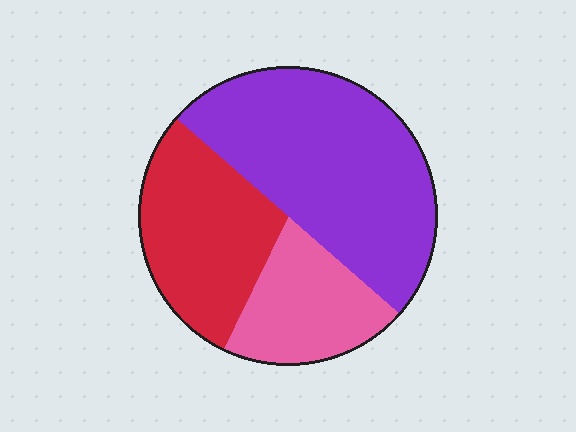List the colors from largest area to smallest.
From largest to smallest: purple, red, pink.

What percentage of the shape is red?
Red takes up about one third (1/3) of the shape.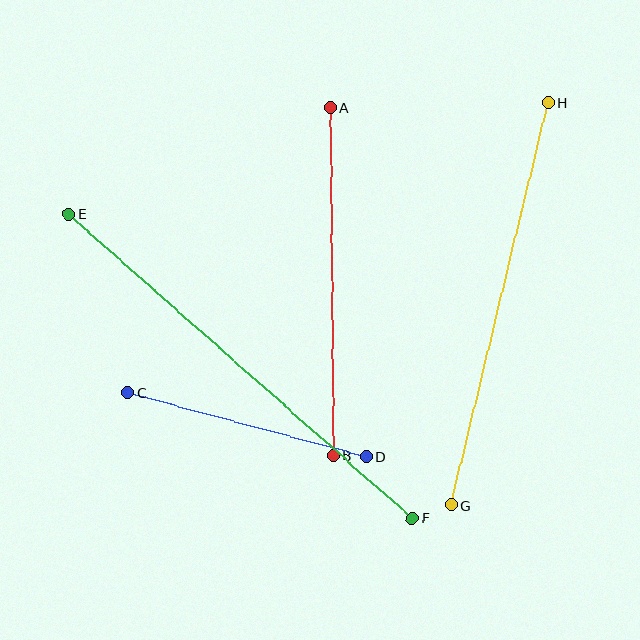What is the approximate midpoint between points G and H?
The midpoint is at approximately (500, 304) pixels.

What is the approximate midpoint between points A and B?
The midpoint is at approximately (331, 282) pixels.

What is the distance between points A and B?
The distance is approximately 347 pixels.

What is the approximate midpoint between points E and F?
The midpoint is at approximately (240, 366) pixels.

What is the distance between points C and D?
The distance is approximately 247 pixels.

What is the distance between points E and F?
The distance is approximately 459 pixels.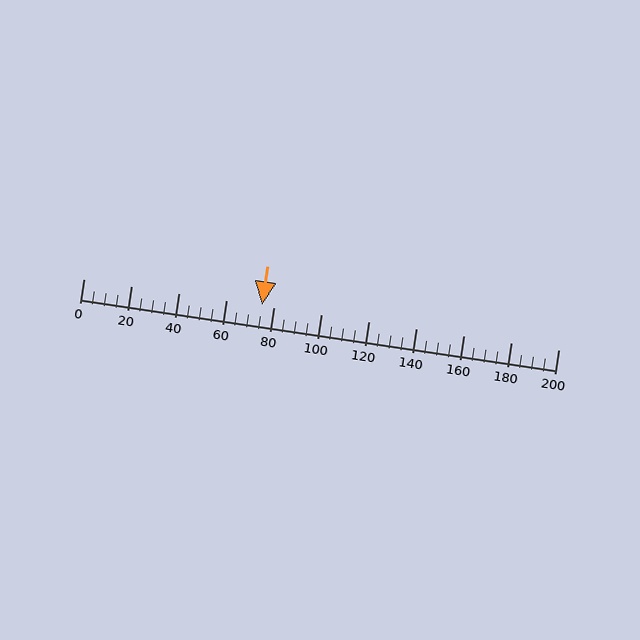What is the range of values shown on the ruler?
The ruler shows values from 0 to 200.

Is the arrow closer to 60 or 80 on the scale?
The arrow is closer to 80.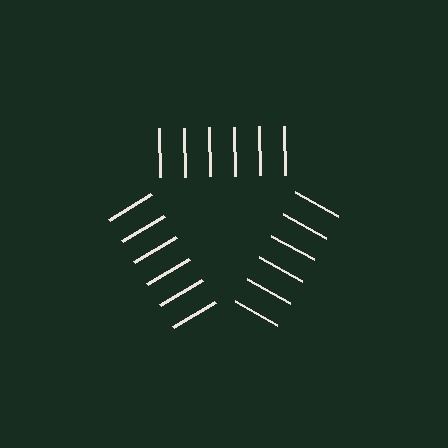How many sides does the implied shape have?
3 sides — the line-ends trace a triangle.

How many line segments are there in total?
18 — 6 along each of the 3 edges.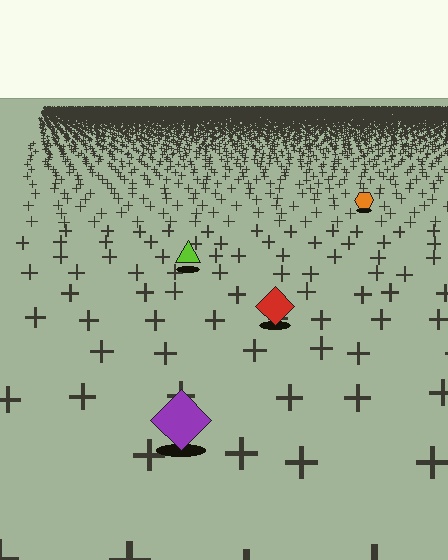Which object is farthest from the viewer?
The orange hexagon is farthest from the viewer. It appears smaller and the ground texture around it is denser.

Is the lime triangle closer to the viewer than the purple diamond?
No. The purple diamond is closer — you can tell from the texture gradient: the ground texture is coarser near it.